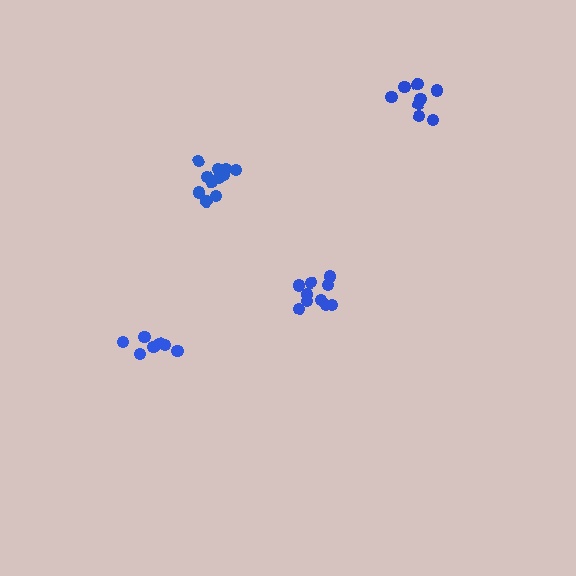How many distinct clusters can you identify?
There are 4 distinct clusters.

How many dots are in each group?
Group 1: 7 dots, Group 2: 10 dots, Group 3: 11 dots, Group 4: 8 dots (36 total).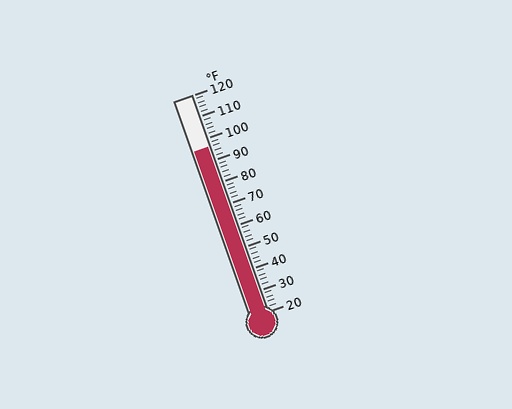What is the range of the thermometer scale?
The thermometer scale ranges from 20°F to 120°F.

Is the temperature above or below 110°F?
The temperature is below 110°F.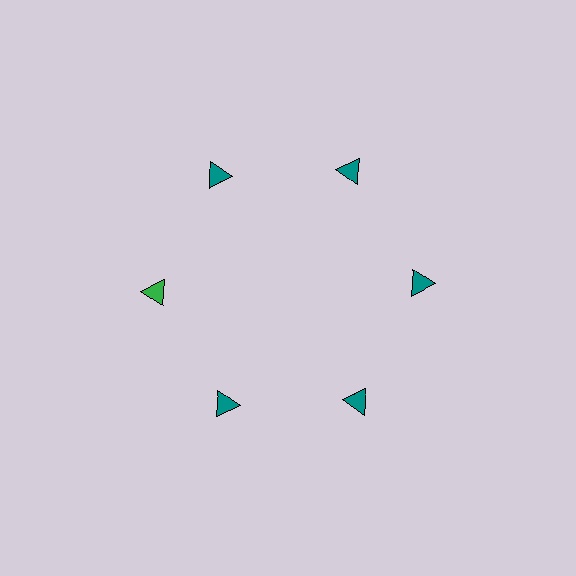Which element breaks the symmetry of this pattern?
The green triangle at roughly the 9 o'clock position breaks the symmetry. All other shapes are teal triangles.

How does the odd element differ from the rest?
It has a different color: green instead of teal.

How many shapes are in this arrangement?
There are 6 shapes arranged in a ring pattern.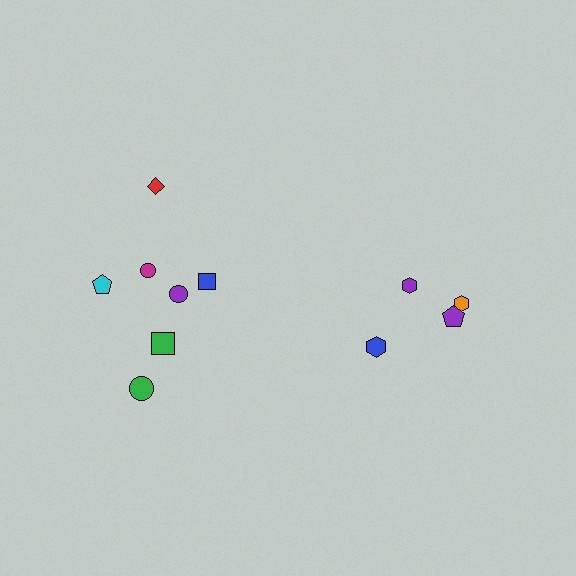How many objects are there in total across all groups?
There are 11 objects.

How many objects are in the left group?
There are 7 objects.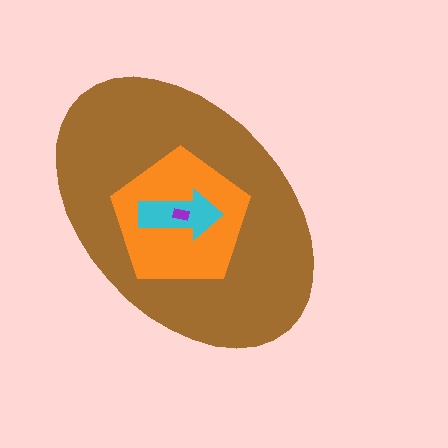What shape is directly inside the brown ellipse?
The orange pentagon.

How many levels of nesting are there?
4.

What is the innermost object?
The purple rectangle.